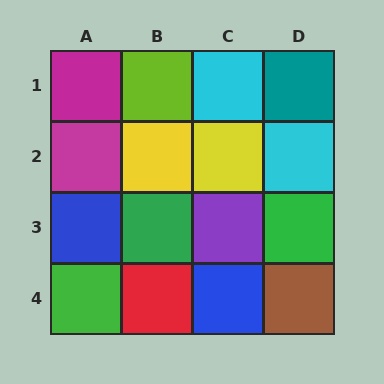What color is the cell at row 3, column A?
Blue.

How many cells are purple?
1 cell is purple.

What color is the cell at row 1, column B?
Lime.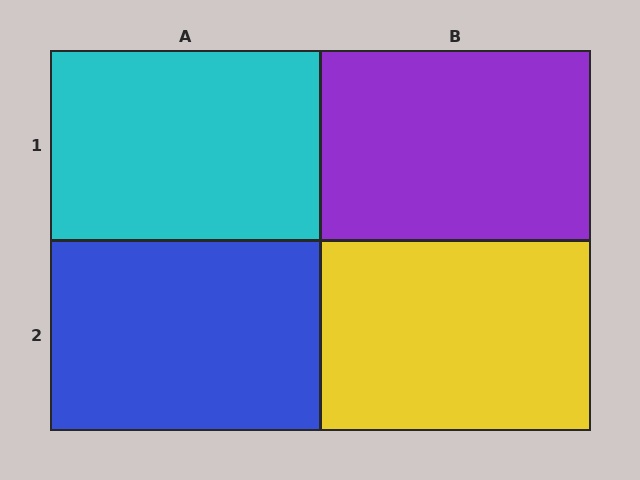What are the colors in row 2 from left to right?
Blue, yellow.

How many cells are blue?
1 cell is blue.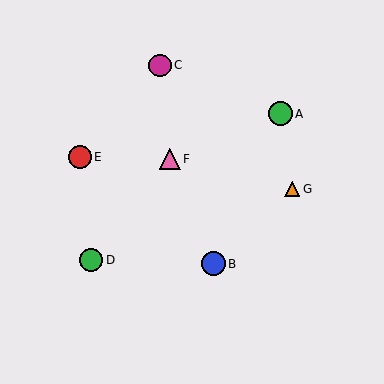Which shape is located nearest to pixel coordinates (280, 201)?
The orange triangle (labeled G) at (292, 189) is nearest to that location.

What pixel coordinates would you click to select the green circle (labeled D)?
Click at (91, 260) to select the green circle D.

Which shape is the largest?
The green circle (labeled A) is the largest.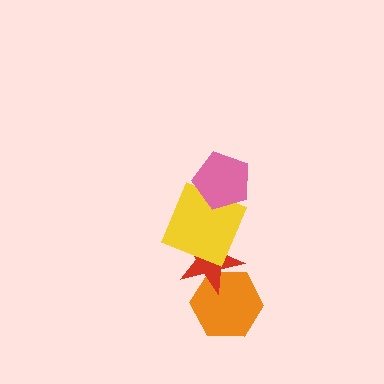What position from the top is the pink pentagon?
The pink pentagon is 1st from the top.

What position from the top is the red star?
The red star is 3rd from the top.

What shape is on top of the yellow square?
The pink pentagon is on top of the yellow square.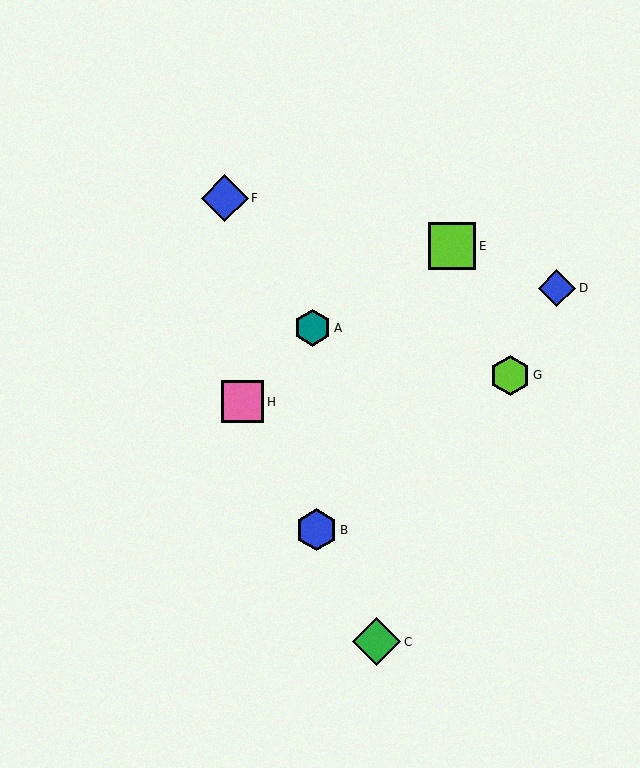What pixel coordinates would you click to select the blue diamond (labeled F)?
Click at (225, 198) to select the blue diamond F.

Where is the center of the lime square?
The center of the lime square is at (452, 246).